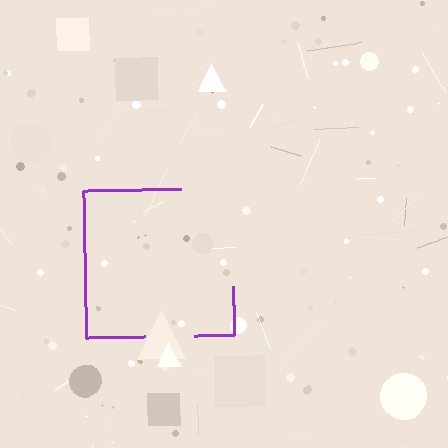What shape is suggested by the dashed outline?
The dashed outline suggests a square.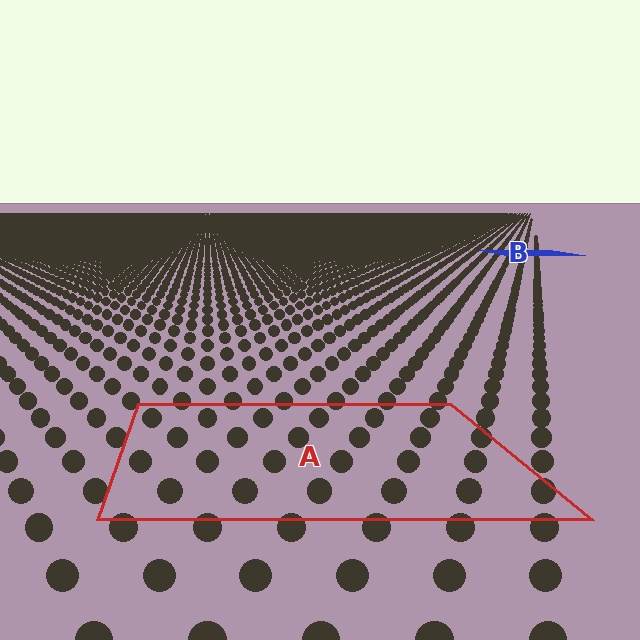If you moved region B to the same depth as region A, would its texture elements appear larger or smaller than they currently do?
They would appear larger. At a closer depth, the same texture elements are projected at a bigger on-screen size.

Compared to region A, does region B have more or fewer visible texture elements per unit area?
Region B has more texture elements per unit area — they are packed more densely because it is farther away.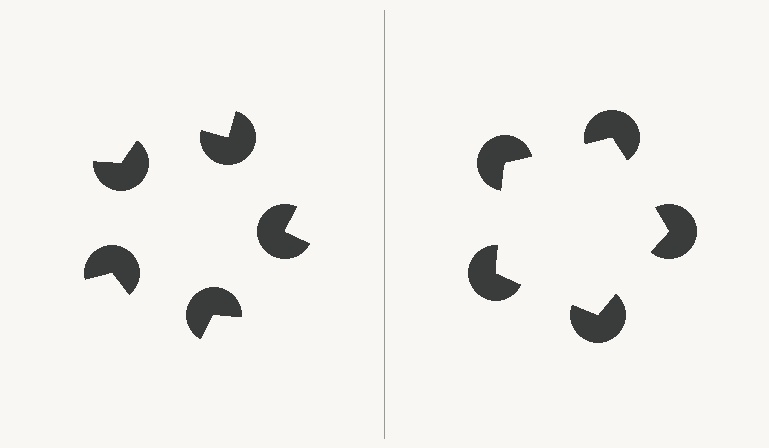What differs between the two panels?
The pac-man discs are positioned identically on both sides; only the wedge orientations differ. On the right they align to a pentagon; on the left they are misaligned.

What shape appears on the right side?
An illusory pentagon.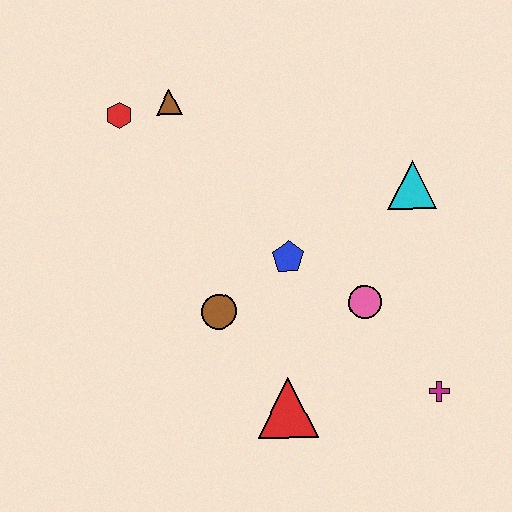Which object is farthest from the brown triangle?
The magenta cross is farthest from the brown triangle.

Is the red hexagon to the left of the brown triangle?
Yes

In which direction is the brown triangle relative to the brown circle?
The brown triangle is above the brown circle.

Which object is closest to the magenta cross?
The pink circle is closest to the magenta cross.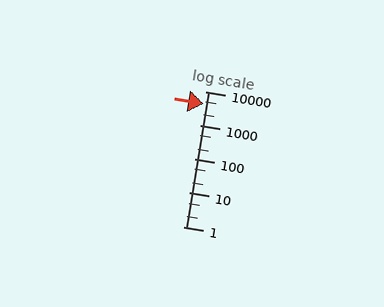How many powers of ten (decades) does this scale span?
The scale spans 4 decades, from 1 to 10000.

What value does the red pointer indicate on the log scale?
The pointer indicates approximately 4400.